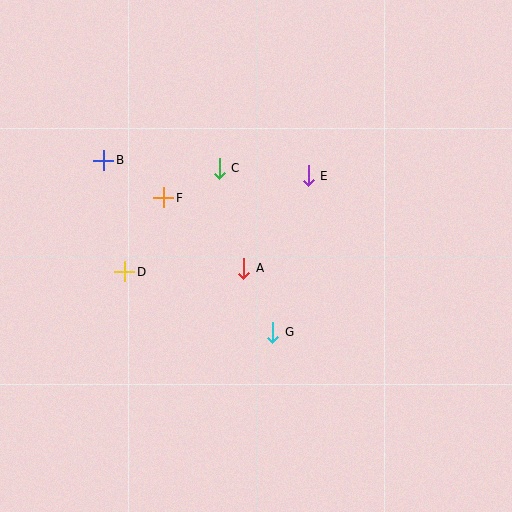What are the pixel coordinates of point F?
Point F is at (164, 198).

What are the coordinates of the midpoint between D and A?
The midpoint between D and A is at (184, 270).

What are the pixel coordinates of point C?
Point C is at (219, 168).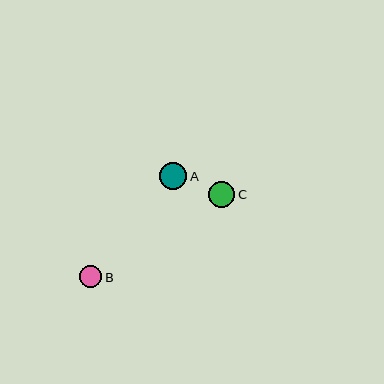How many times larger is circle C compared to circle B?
Circle C is approximately 1.2 times the size of circle B.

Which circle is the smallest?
Circle B is the smallest with a size of approximately 22 pixels.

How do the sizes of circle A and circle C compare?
Circle A and circle C are approximately the same size.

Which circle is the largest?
Circle A is the largest with a size of approximately 27 pixels.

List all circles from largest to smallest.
From largest to smallest: A, C, B.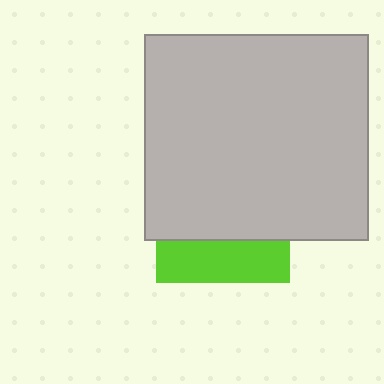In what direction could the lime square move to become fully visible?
The lime square could move down. That would shift it out from behind the light gray rectangle entirely.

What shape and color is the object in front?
The object in front is a light gray rectangle.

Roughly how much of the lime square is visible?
A small part of it is visible (roughly 31%).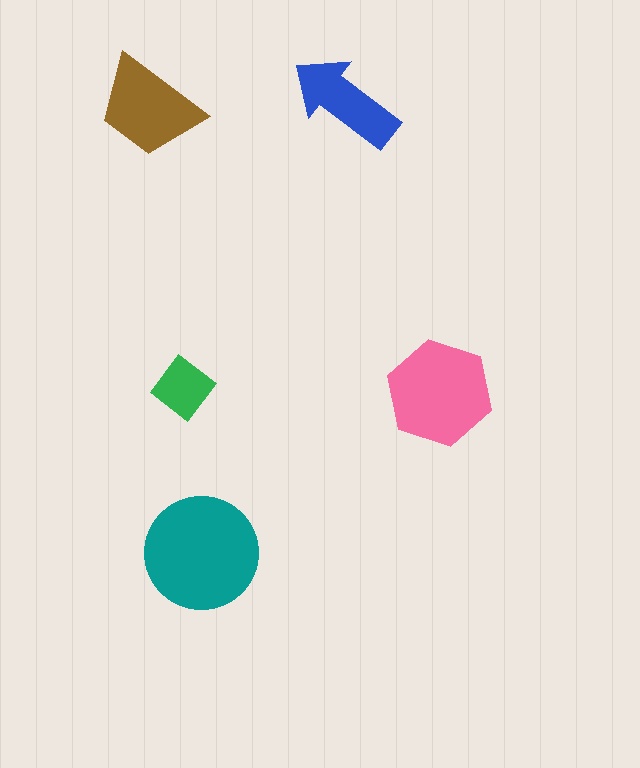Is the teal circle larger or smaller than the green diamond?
Larger.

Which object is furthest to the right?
The pink hexagon is rightmost.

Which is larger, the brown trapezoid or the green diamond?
The brown trapezoid.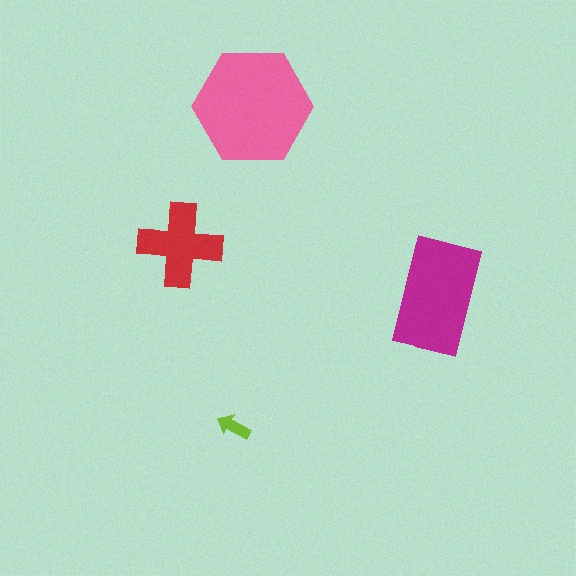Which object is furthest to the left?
The red cross is leftmost.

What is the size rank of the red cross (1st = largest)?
3rd.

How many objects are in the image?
There are 4 objects in the image.